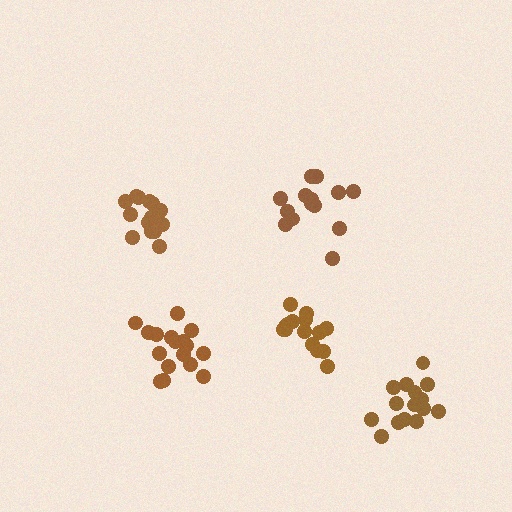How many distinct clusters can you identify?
There are 5 distinct clusters.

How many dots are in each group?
Group 1: 14 dots, Group 2: 15 dots, Group 3: 16 dots, Group 4: 17 dots, Group 5: 15 dots (77 total).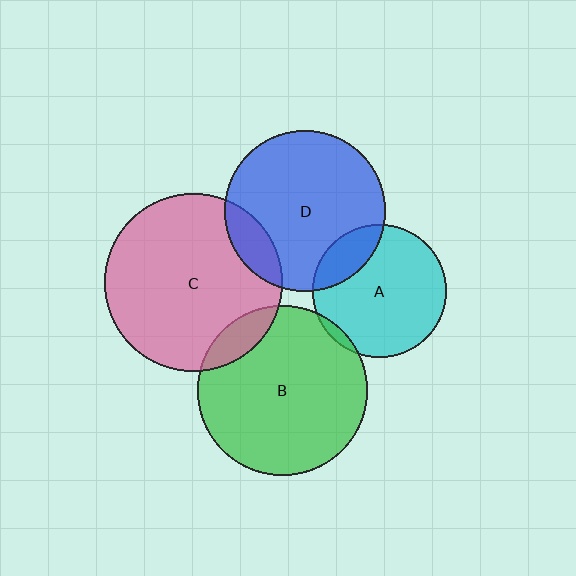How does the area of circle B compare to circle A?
Approximately 1.6 times.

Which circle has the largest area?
Circle C (pink).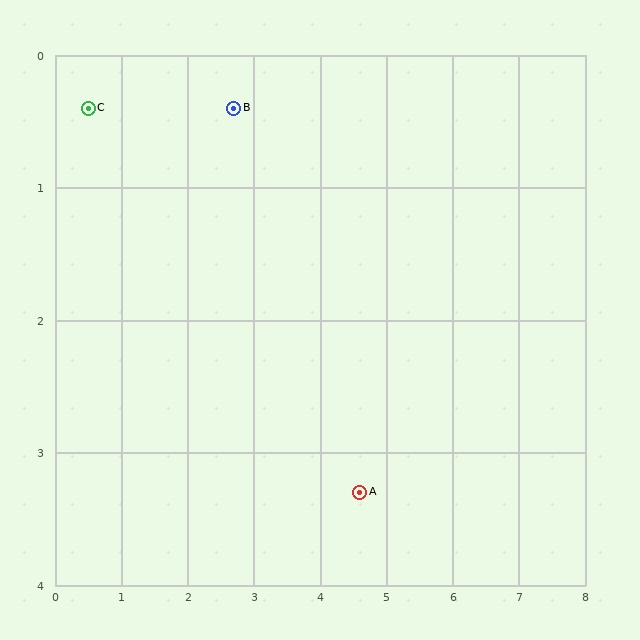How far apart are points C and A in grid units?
Points C and A are about 5.0 grid units apart.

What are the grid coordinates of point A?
Point A is at approximately (4.6, 3.3).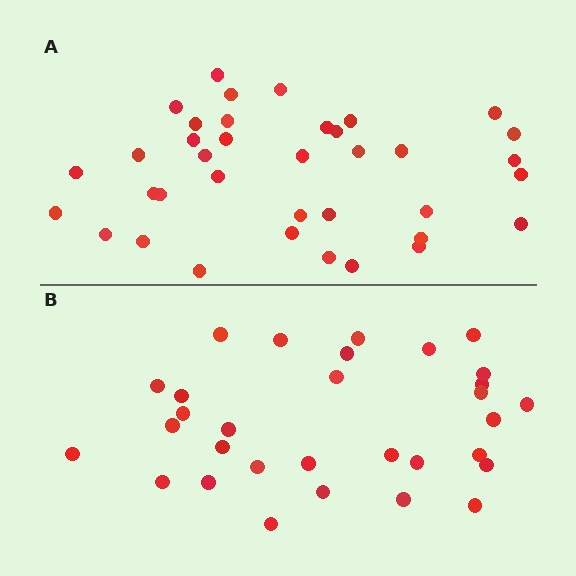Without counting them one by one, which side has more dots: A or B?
Region A (the top region) has more dots.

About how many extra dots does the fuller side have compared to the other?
Region A has about 6 more dots than region B.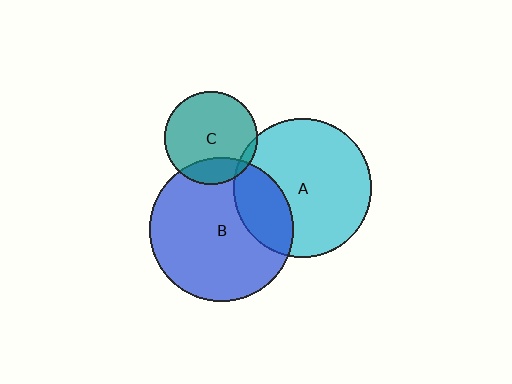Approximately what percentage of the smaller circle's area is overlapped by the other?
Approximately 20%.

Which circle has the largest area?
Circle B (blue).